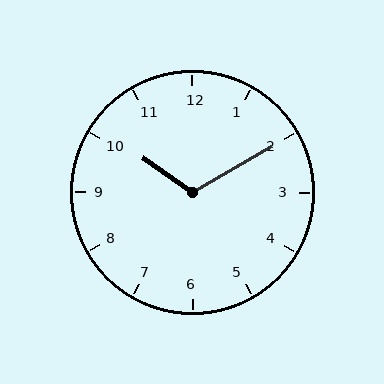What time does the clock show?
10:10.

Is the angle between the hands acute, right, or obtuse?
It is obtuse.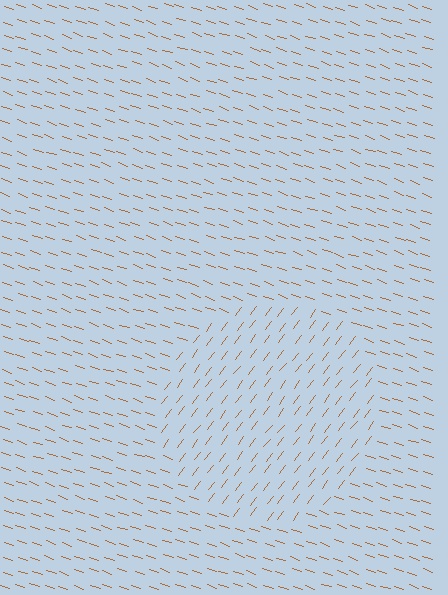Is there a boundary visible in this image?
Yes, there is a texture boundary formed by a change in line orientation.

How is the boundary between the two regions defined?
The boundary is defined purely by a change in line orientation (approximately 71 degrees difference). All lines are the same color and thickness.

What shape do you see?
I see a circle.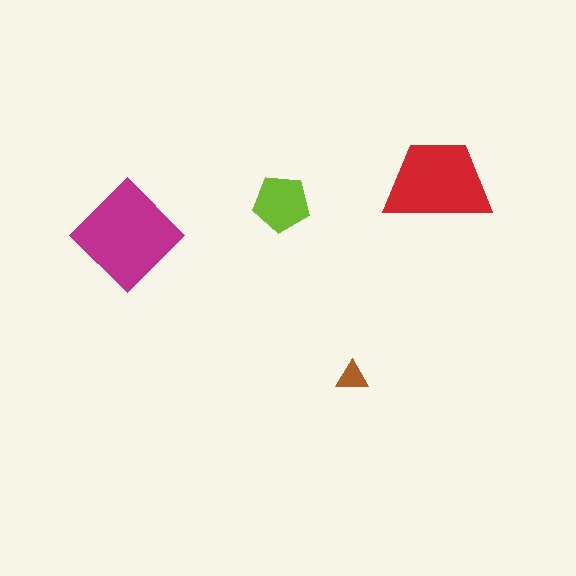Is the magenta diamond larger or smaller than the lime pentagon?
Larger.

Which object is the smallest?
The brown triangle.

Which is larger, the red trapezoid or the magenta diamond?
The magenta diamond.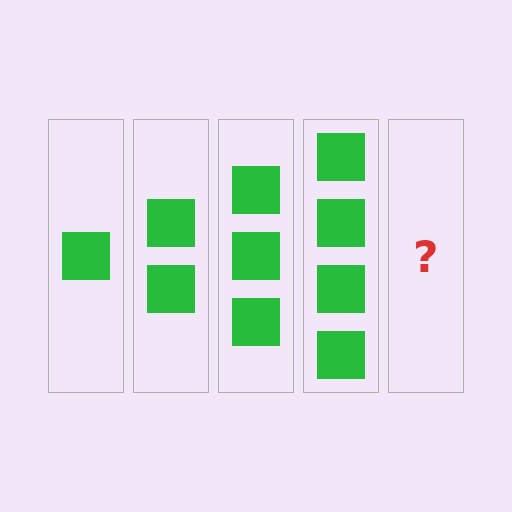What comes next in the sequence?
The next element should be 5 squares.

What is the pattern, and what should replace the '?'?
The pattern is that each step adds one more square. The '?' should be 5 squares.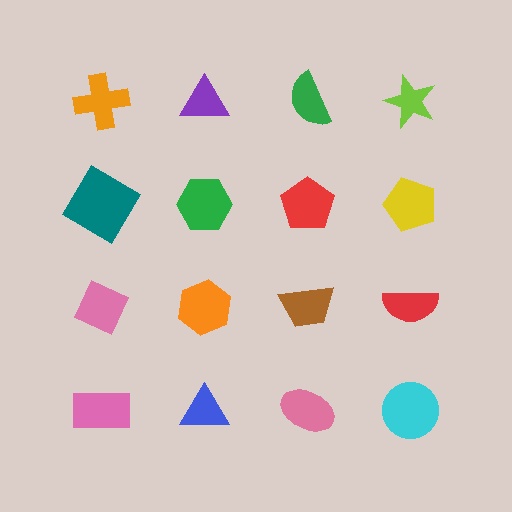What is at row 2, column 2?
A green hexagon.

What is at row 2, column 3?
A red pentagon.